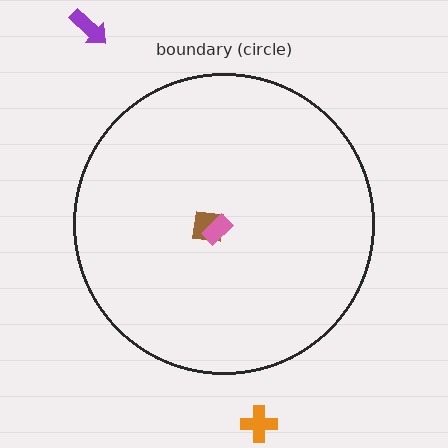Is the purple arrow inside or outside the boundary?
Outside.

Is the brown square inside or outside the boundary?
Inside.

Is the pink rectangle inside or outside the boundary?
Inside.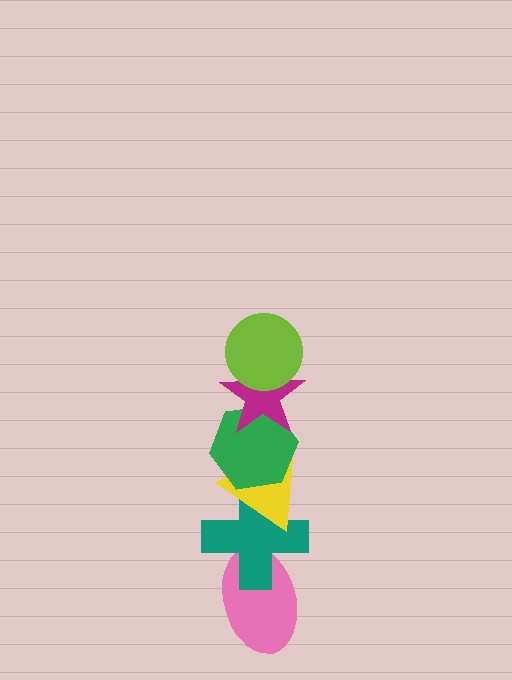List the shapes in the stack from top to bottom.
From top to bottom: the lime circle, the magenta star, the green hexagon, the yellow triangle, the teal cross, the pink ellipse.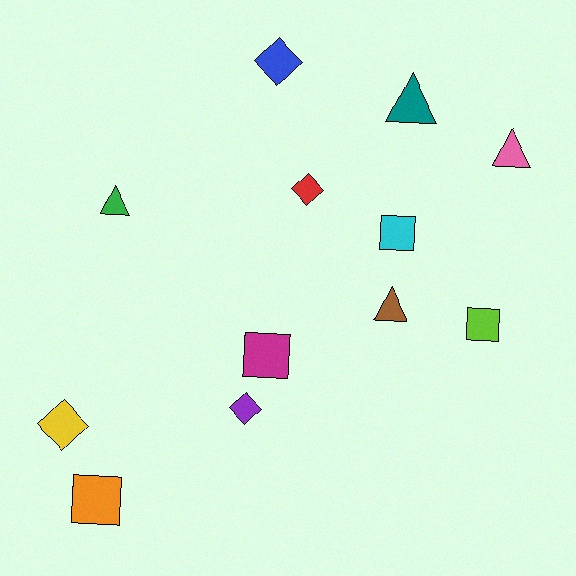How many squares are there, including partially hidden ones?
There are 4 squares.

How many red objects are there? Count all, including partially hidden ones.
There is 1 red object.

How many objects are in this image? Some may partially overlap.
There are 12 objects.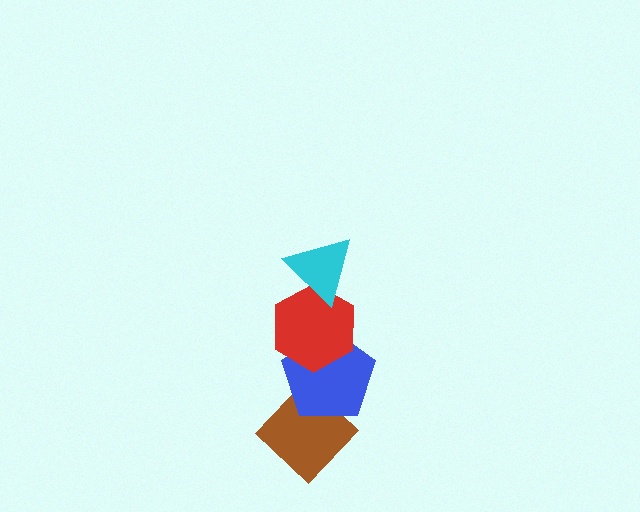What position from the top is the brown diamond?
The brown diamond is 4th from the top.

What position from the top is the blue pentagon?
The blue pentagon is 3rd from the top.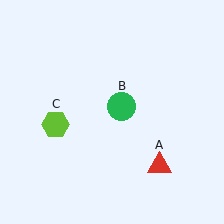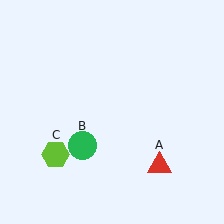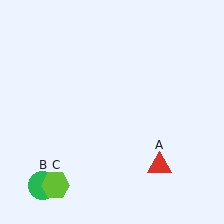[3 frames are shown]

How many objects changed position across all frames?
2 objects changed position: green circle (object B), lime hexagon (object C).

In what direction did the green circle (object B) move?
The green circle (object B) moved down and to the left.